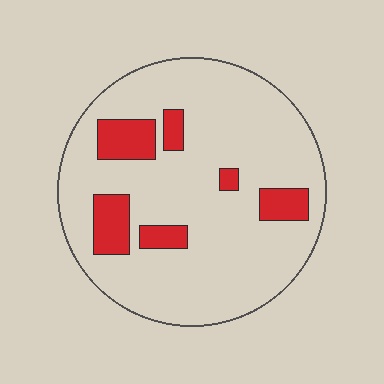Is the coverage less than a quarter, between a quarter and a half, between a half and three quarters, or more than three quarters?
Less than a quarter.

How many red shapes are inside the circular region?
6.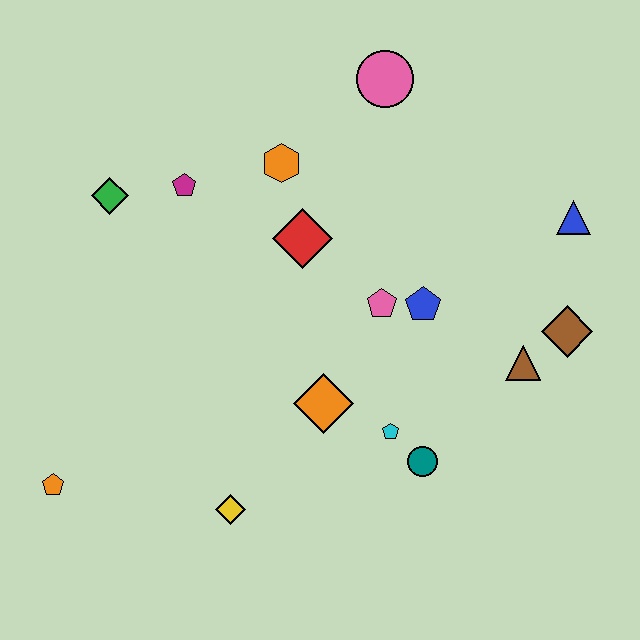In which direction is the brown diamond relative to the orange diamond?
The brown diamond is to the right of the orange diamond.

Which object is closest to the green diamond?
The magenta pentagon is closest to the green diamond.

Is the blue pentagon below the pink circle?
Yes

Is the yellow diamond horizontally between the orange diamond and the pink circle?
No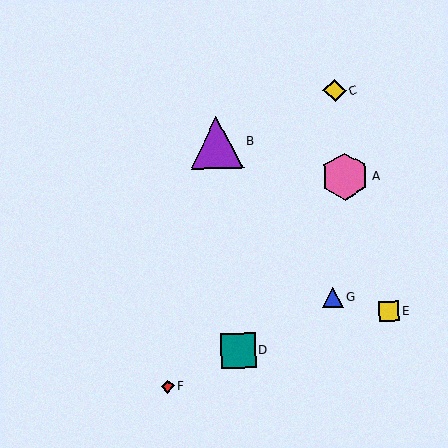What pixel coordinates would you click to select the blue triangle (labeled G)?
Click at (333, 298) to select the blue triangle G.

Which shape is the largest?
The purple triangle (labeled B) is the largest.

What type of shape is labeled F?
Shape F is a red diamond.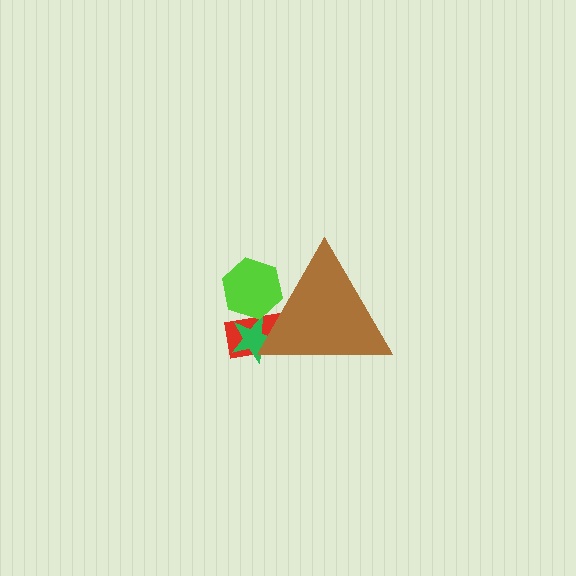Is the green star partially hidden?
Yes, the green star is partially hidden behind the brown triangle.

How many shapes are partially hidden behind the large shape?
3 shapes are partially hidden.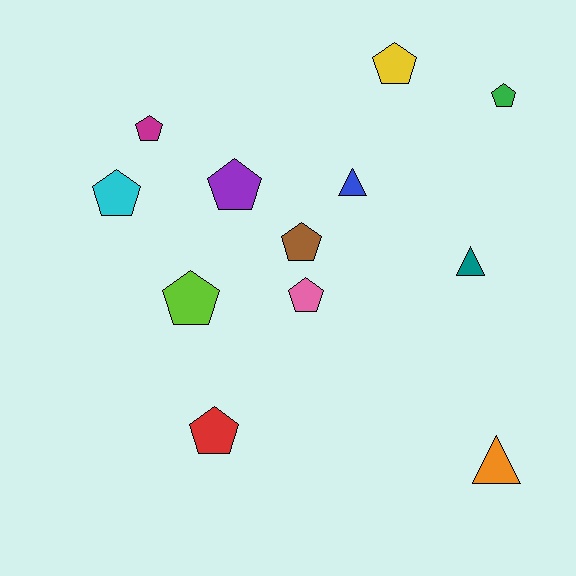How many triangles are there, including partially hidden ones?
There are 3 triangles.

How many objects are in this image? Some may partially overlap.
There are 12 objects.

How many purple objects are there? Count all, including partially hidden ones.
There is 1 purple object.